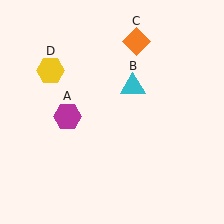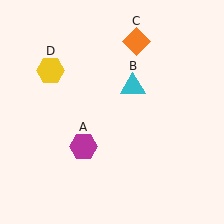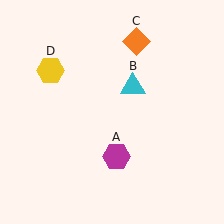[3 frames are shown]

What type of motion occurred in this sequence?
The magenta hexagon (object A) rotated counterclockwise around the center of the scene.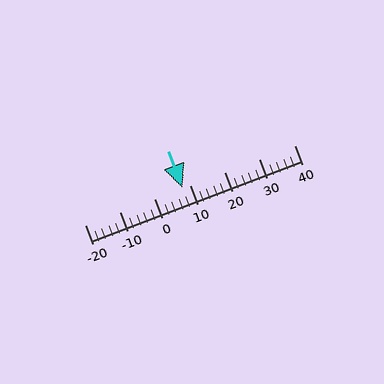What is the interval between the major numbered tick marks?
The major tick marks are spaced 10 units apart.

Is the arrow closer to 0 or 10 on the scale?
The arrow is closer to 10.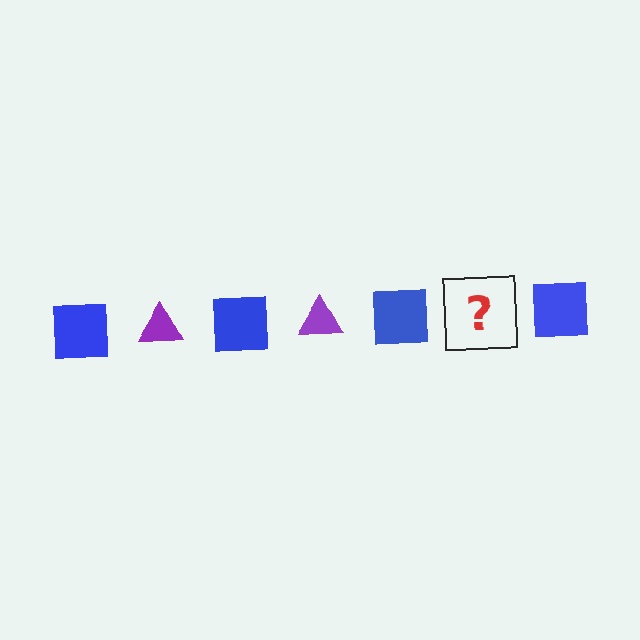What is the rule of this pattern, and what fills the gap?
The rule is that the pattern alternates between blue square and purple triangle. The gap should be filled with a purple triangle.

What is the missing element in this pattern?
The missing element is a purple triangle.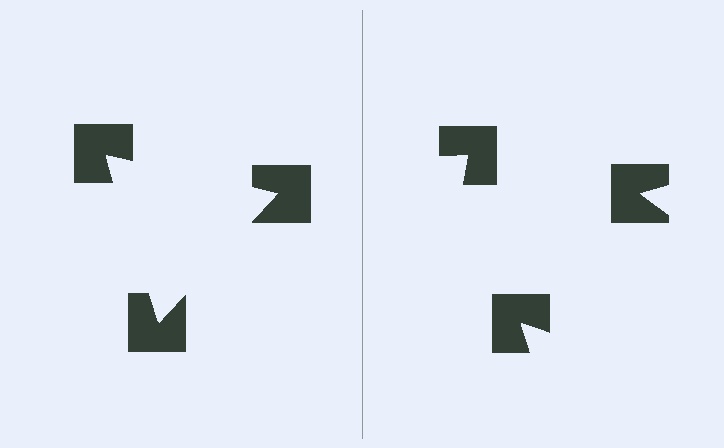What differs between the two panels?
The notched squares are positioned identically on both sides; only the wedge orientations differ. On the left they align to a triangle; on the right they are misaligned.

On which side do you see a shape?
An illusory triangle appears on the left side. On the right side the wedge cuts are rotated, so no coherent shape forms.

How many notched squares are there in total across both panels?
6 — 3 on each side.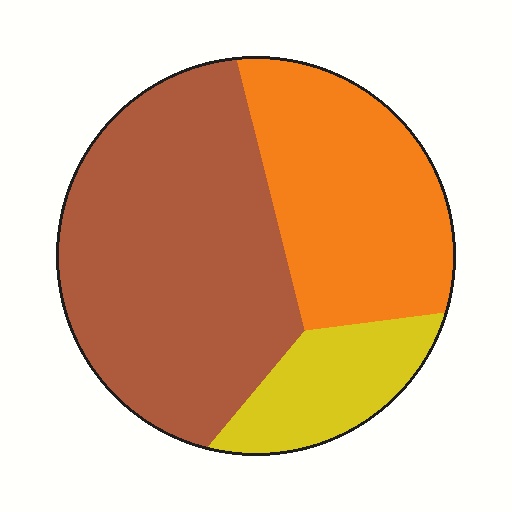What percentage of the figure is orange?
Orange covers 32% of the figure.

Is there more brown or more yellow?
Brown.